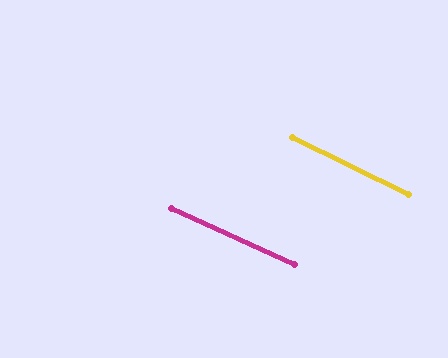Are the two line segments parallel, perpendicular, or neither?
Parallel — their directions differ by only 1.8°.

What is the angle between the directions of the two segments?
Approximately 2 degrees.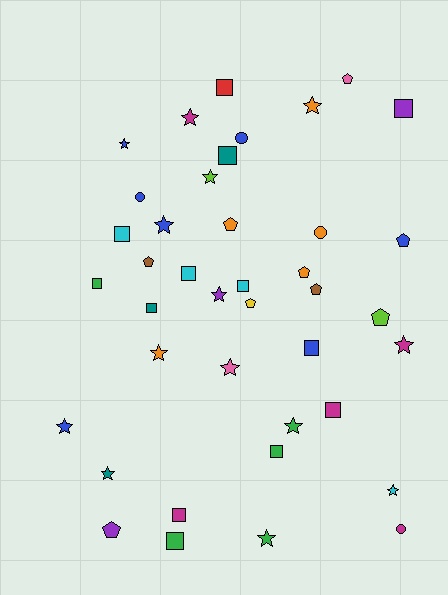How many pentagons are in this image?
There are 9 pentagons.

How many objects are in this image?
There are 40 objects.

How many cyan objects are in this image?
There are 4 cyan objects.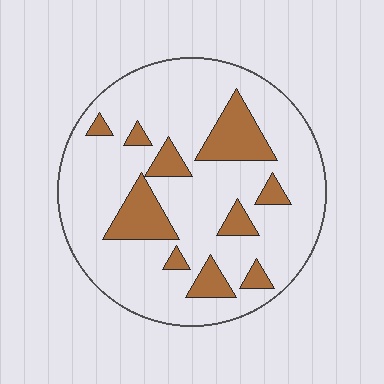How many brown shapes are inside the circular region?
10.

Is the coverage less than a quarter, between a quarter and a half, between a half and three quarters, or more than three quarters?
Less than a quarter.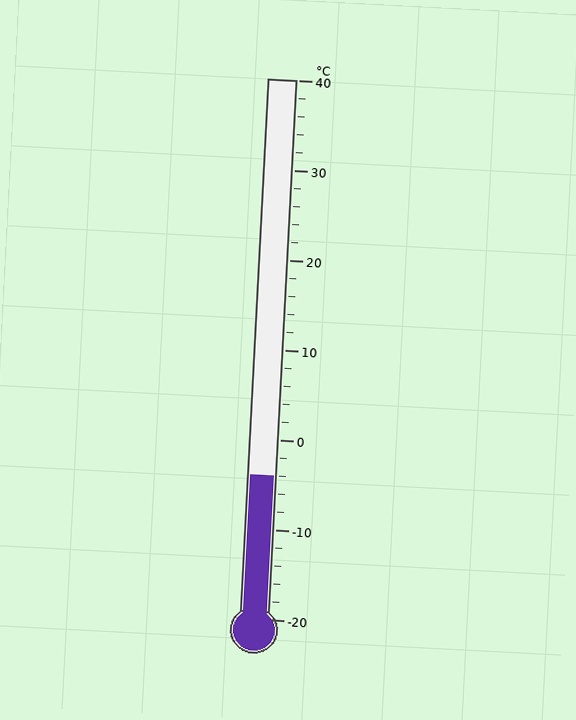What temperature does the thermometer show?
The thermometer shows approximately -4°C.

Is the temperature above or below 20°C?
The temperature is below 20°C.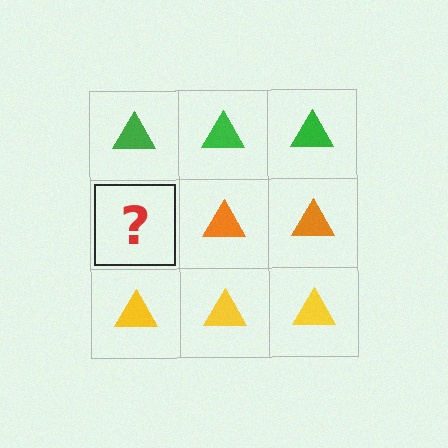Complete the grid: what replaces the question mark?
The question mark should be replaced with an orange triangle.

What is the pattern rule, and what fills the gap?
The rule is that each row has a consistent color. The gap should be filled with an orange triangle.